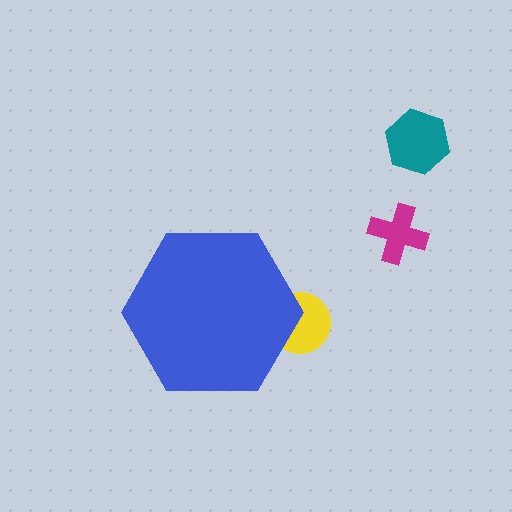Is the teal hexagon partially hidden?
No, the teal hexagon is fully visible.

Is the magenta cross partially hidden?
No, the magenta cross is fully visible.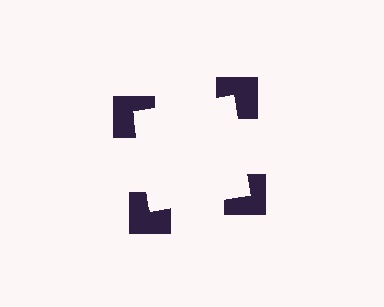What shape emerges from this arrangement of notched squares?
An illusory square — its edges are inferred from the aligned wedge cuts in the notched squares, not physically drawn.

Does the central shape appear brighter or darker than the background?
It typically appears slightly brighter than the background, even though no actual brightness change is drawn.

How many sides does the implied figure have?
4 sides.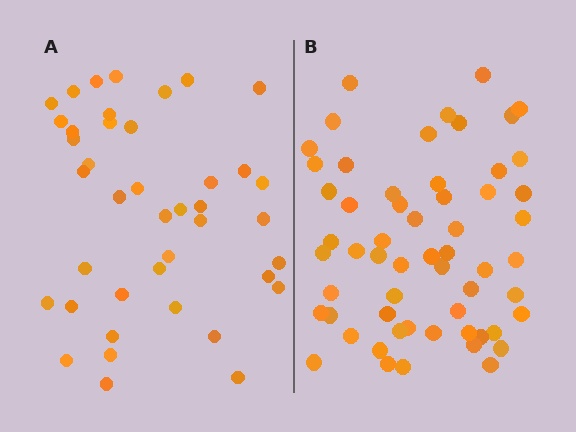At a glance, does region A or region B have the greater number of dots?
Region B (the right region) has more dots.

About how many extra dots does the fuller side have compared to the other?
Region B has approximately 15 more dots than region A.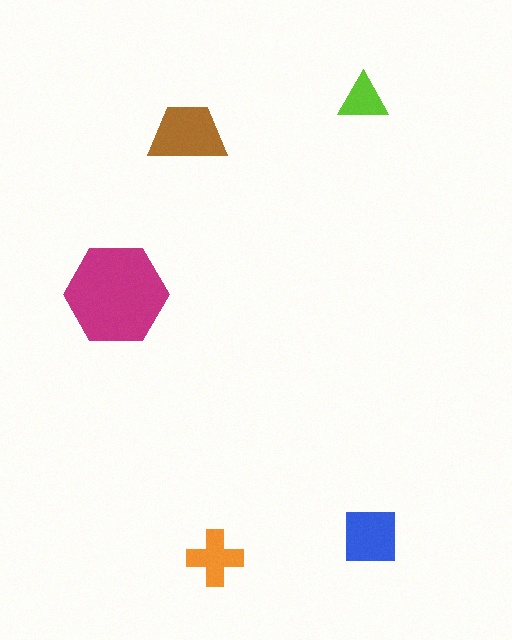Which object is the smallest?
The lime triangle.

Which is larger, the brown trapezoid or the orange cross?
The brown trapezoid.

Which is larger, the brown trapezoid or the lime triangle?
The brown trapezoid.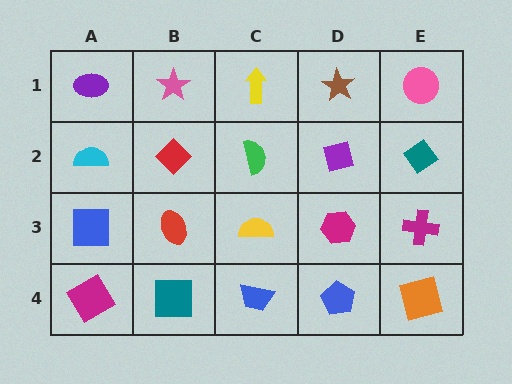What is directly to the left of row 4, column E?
A blue pentagon.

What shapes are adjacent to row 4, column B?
A red ellipse (row 3, column B), a magenta diamond (row 4, column A), a blue trapezoid (row 4, column C).